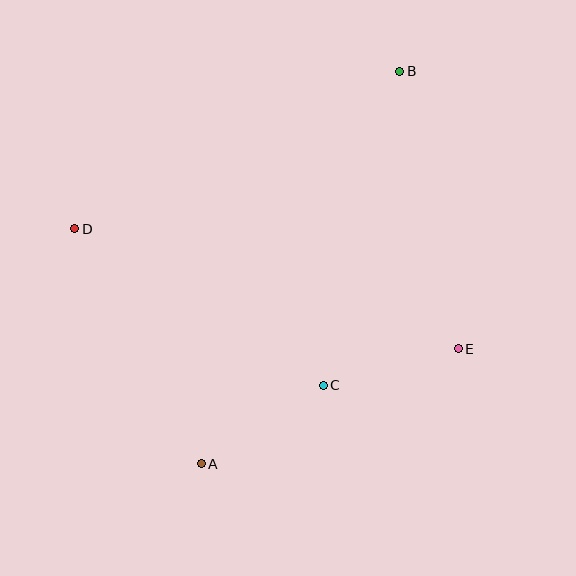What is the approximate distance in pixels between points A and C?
The distance between A and C is approximately 145 pixels.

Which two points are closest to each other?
Points C and E are closest to each other.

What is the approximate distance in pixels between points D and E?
The distance between D and E is approximately 402 pixels.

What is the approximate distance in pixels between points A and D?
The distance between A and D is approximately 267 pixels.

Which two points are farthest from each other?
Points A and B are farthest from each other.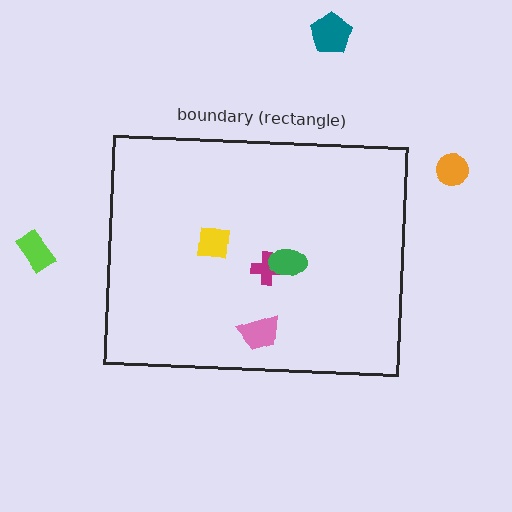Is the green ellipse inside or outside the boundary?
Inside.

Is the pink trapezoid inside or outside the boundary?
Inside.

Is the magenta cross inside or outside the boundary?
Inside.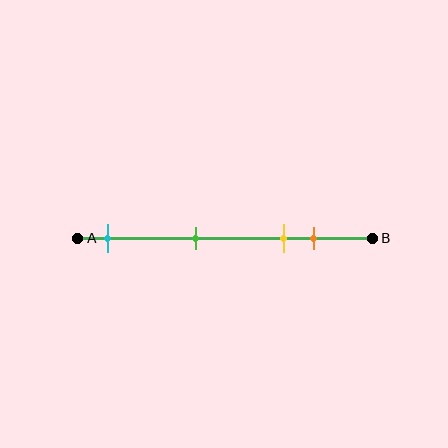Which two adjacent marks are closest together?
The yellow and orange marks are the closest adjacent pair.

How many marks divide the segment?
There are 4 marks dividing the segment.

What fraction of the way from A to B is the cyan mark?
The cyan mark is approximately 10% (0.1) of the way from A to B.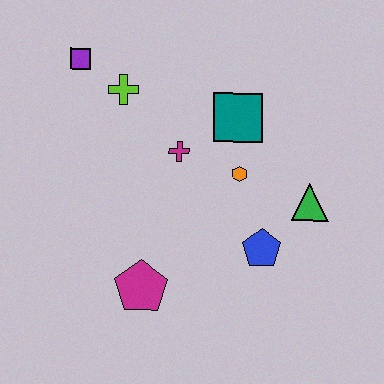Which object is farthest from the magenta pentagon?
The purple square is farthest from the magenta pentagon.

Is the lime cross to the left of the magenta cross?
Yes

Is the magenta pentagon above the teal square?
No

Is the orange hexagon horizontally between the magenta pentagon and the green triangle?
Yes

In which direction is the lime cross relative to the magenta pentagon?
The lime cross is above the magenta pentagon.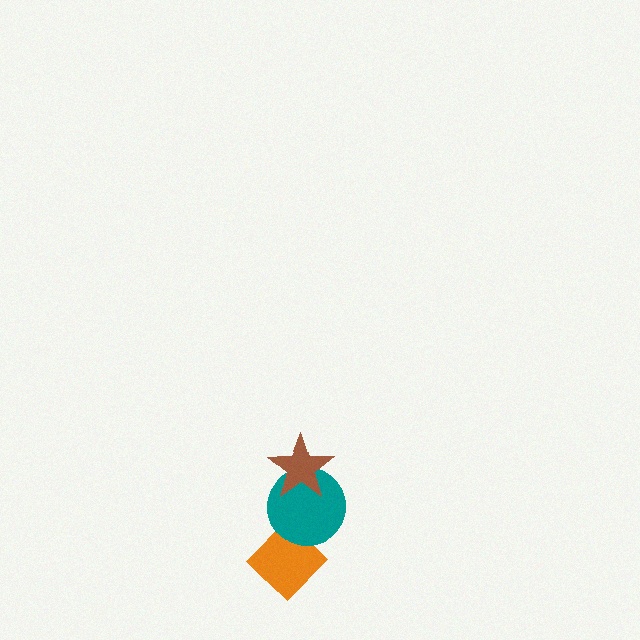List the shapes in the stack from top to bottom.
From top to bottom: the brown star, the teal circle, the orange diamond.